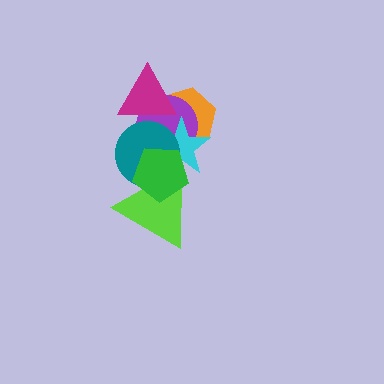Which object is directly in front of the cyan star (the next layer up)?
The teal circle is directly in front of the cyan star.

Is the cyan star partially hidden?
Yes, it is partially covered by another shape.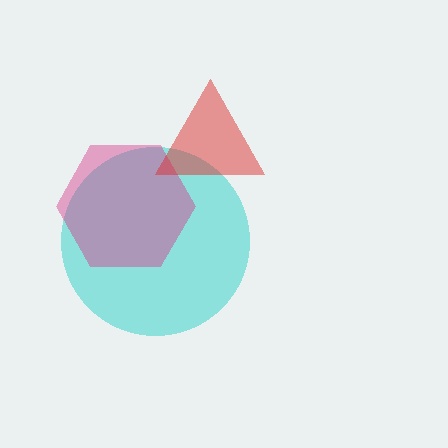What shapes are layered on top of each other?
The layered shapes are: a cyan circle, a magenta hexagon, a red triangle.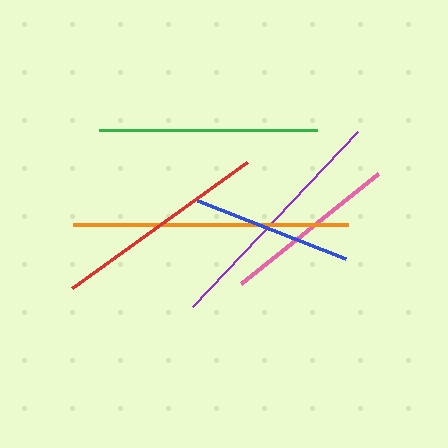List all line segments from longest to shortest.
From longest to shortest: orange, purple, green, red, pink, blue.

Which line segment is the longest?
The orange line is the longest at approximately 275 pixels.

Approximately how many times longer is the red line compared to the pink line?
The red line is approximately 1.2 times the length of the pink line.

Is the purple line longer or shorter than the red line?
The purple line is longer than the red line.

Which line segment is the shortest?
The blue line is the shortest at approximately 159 pixels.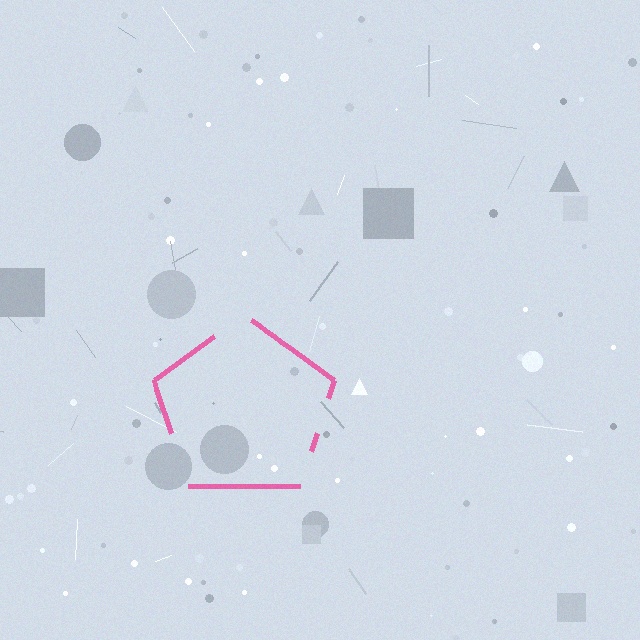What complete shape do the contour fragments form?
The contour fragments form a pentagon.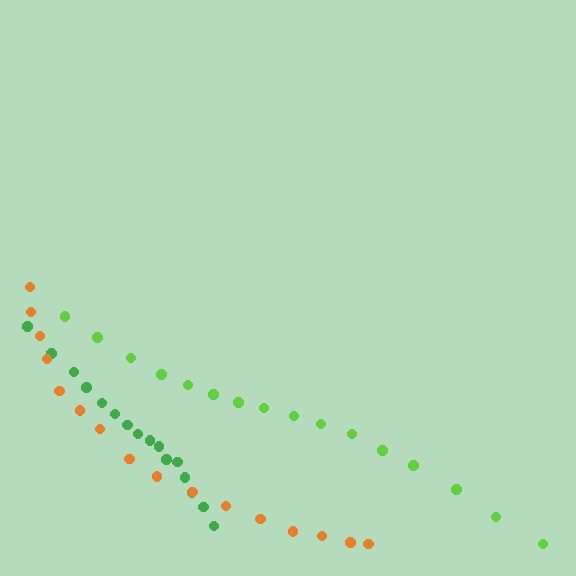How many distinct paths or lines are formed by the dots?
There are 3 distinct paths.